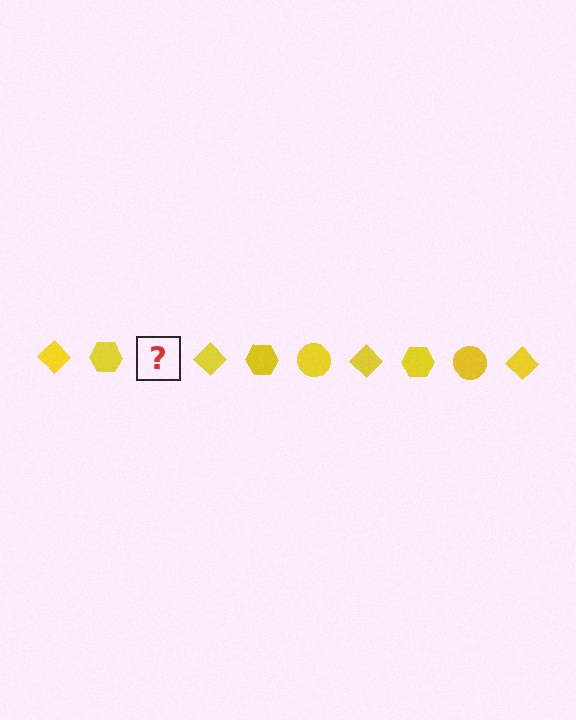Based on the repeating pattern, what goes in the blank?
The blank should be a yellow circle.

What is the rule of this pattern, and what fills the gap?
The rule is that the pattern cycles through diamond, hexagon, circle shapes in yellow. The gap should be filled with a yellow circle.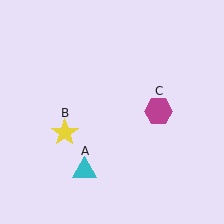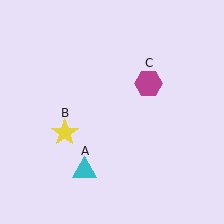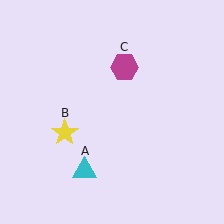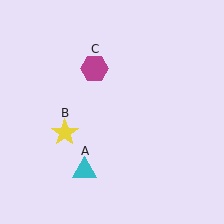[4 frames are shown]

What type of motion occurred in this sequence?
The magenta hexagon (object C) rotated counterclockwise around the center of the scene.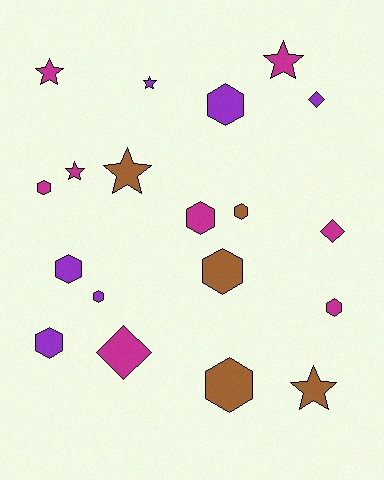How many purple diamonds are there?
There is 1 purple diamond.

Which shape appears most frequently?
Hexagon, with 10 objects.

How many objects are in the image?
There are 19 objects.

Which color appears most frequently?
Magenta, with 8 objects.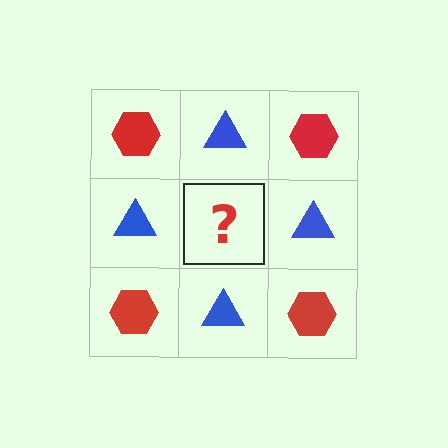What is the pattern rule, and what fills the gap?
The rule is that it alternates red hexagon and blue triangle in a checkerboard pattern. The gap should be filled with a red hexagon.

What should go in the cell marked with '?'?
The missing cell should contain a red hexagon.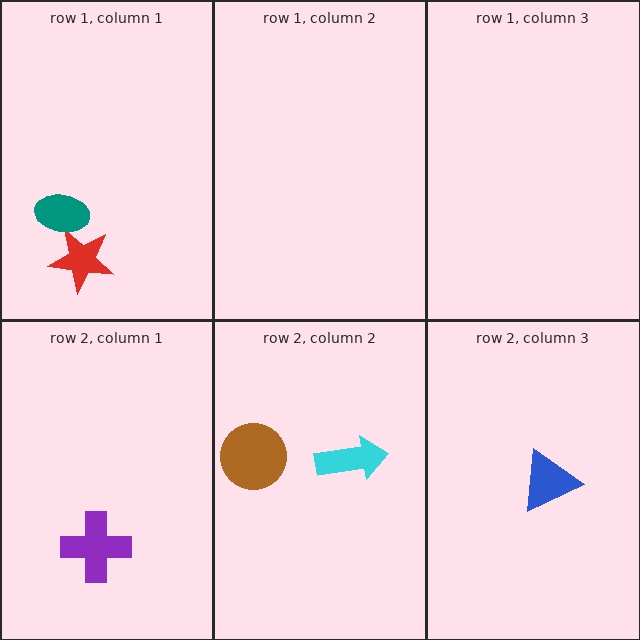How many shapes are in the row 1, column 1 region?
2.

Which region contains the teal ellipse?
The row 1, column 1 region.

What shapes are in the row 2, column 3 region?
The blue triangle.